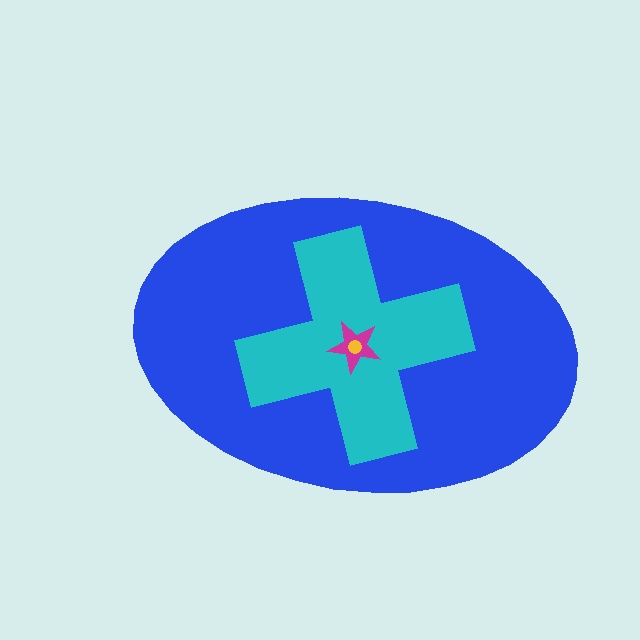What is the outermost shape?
The blue ellipse.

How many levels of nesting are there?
4.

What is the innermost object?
The yellow circle.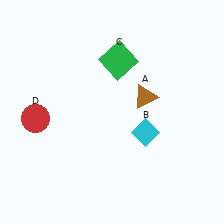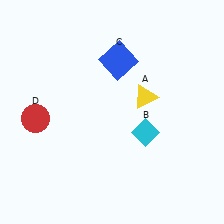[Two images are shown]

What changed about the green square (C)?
In Image 1, C is green. In Image 2, it changed to blue.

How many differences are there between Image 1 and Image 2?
There are 2 differences between the two images.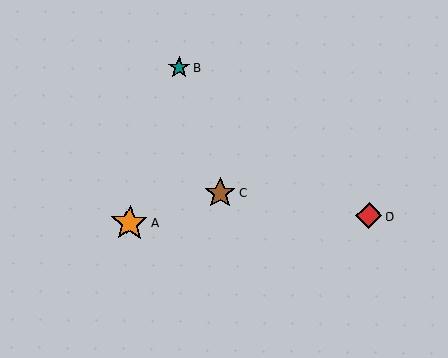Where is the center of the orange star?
The center of the orange star is at (130, 223).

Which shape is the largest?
The orange star (labeled A) is the largest.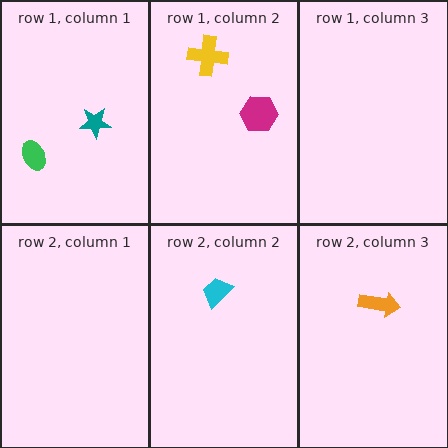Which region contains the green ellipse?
The row 1, column 1 region.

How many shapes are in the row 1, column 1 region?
2.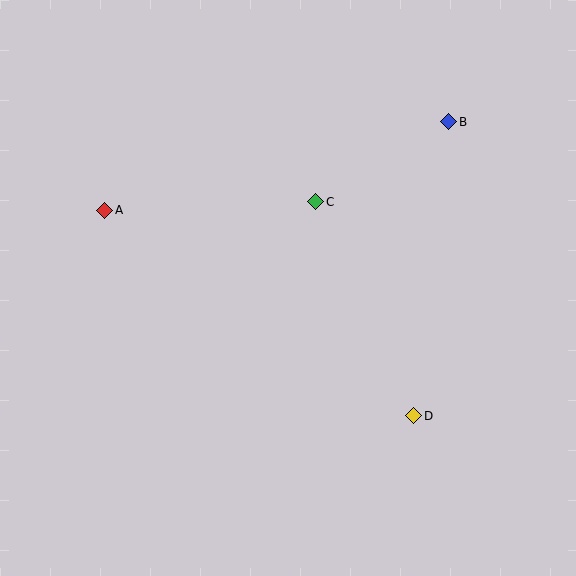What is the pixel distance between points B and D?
The distance between B and D is 296 pixels.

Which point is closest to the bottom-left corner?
Point A is closest to the bottom-left corner.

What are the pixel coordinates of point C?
Point C is at (316, 202).